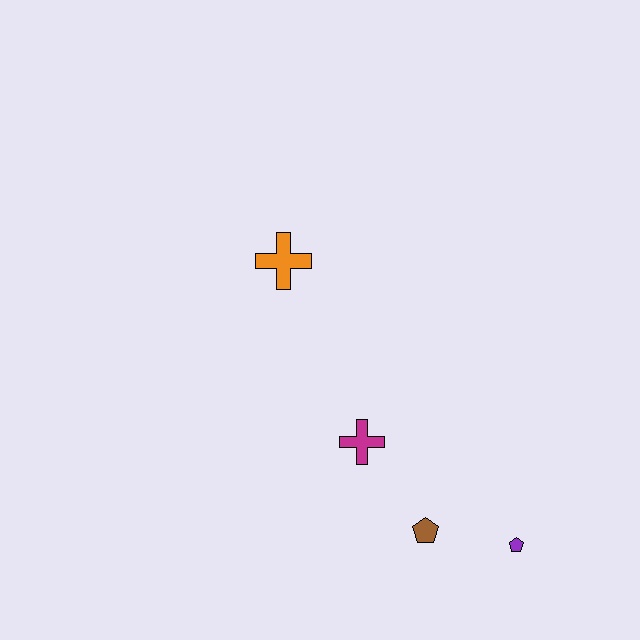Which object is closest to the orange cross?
The magenta cross is closest to the orange cross.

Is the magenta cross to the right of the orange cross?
Yes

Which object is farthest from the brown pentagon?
The orange cross is farthest from the brown pentagon.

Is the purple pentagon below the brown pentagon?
Yes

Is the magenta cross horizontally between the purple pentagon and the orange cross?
Yes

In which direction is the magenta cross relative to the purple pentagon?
The magenta cross is to the left of the purple pentagon.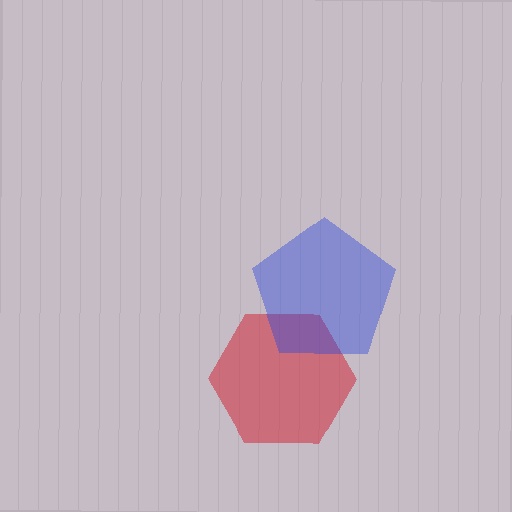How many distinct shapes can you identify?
There are 2 distinct shapes: a red hexagon, a blue pentagon.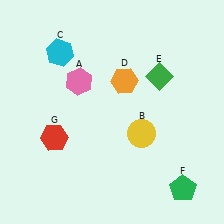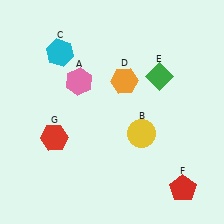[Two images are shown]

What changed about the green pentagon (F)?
In Image 1, F is green. In Image 2, it changed to red.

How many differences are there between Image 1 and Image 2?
There is 1 difference between the two images.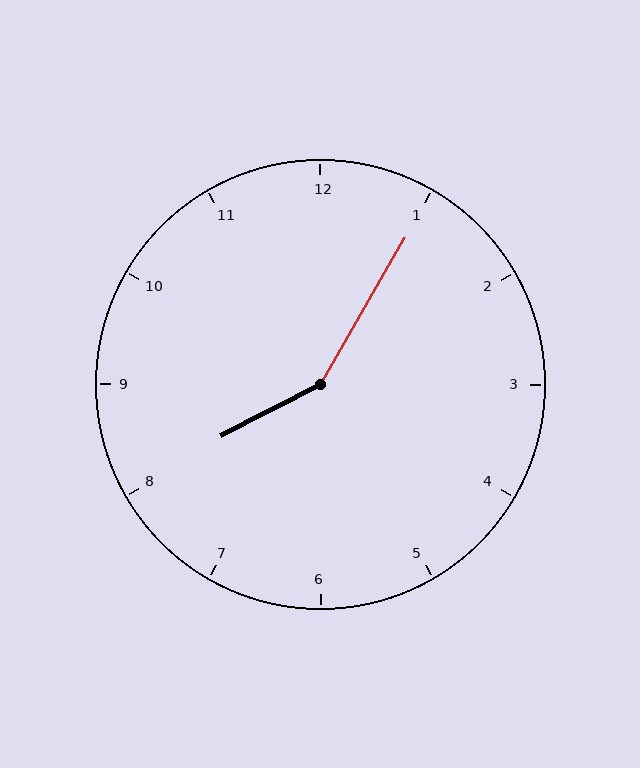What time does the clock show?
8:05.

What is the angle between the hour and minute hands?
Approximately 148 degrees.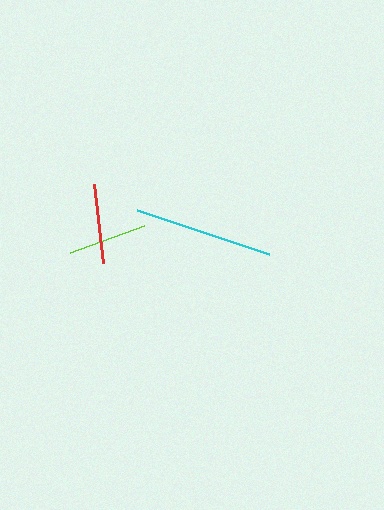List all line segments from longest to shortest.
From longest to shortest: cyan, red, lime.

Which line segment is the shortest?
The lime line is the shortest at approximately 78 pixels.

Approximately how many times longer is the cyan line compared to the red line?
The cyan line is approximately 1.8 times the length of the red line.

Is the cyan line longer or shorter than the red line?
The cyan line is longer than the red line.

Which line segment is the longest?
The cyan line is the longest at approximately 139 pixels.